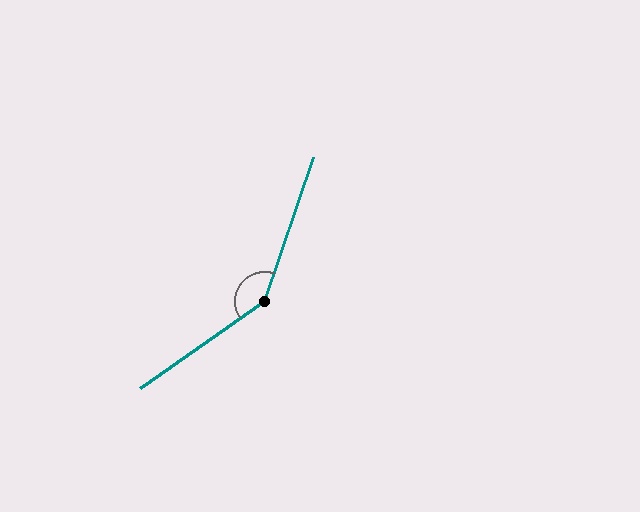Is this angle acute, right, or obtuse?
It is obtuse.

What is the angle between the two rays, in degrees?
Approximately 144 degrees.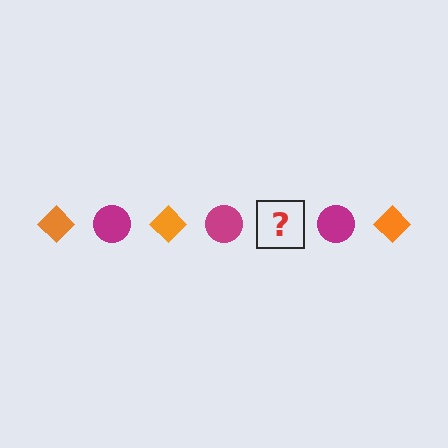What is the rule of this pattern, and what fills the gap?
The rule is that the pattern alternates between orange diamond and magenta circle. The gap should be filled with an orange diamond.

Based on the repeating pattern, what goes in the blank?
The blank should be an orange diamond.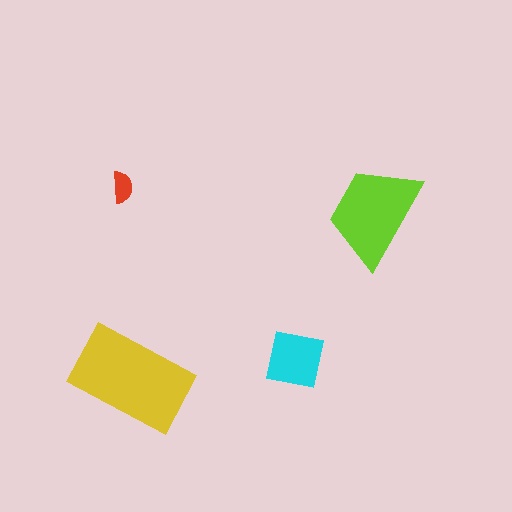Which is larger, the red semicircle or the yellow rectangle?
The yellow rectangle.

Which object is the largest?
The yellow rectangle.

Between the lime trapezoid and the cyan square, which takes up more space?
The lime trapezoid.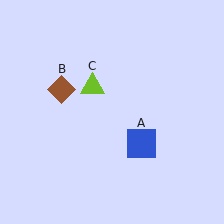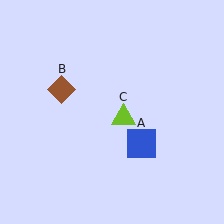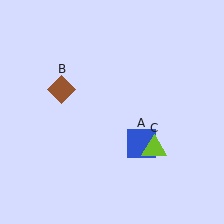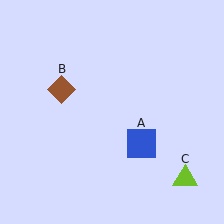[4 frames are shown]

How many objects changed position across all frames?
1 object changed position: lime triangle (object C).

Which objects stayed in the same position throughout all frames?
Blue square (object A) and brown diamond (object B) remained stationary.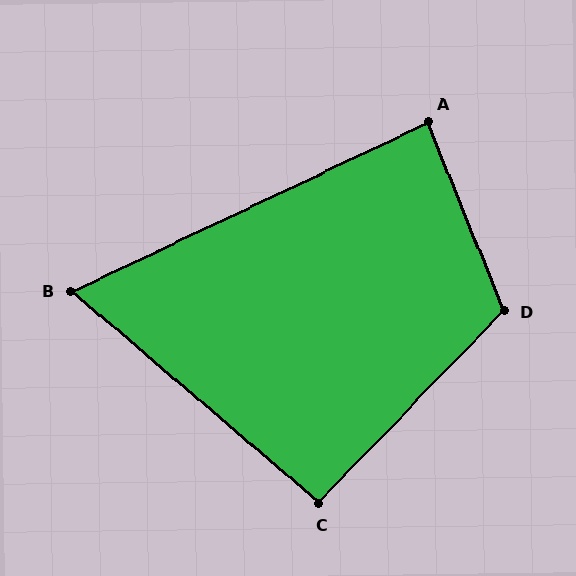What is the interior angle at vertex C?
Approximately 93 degrees (approximately right).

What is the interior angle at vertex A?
Approximately 87 degrees (approximately right).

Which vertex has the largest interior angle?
D, at approximately 114 degrees.